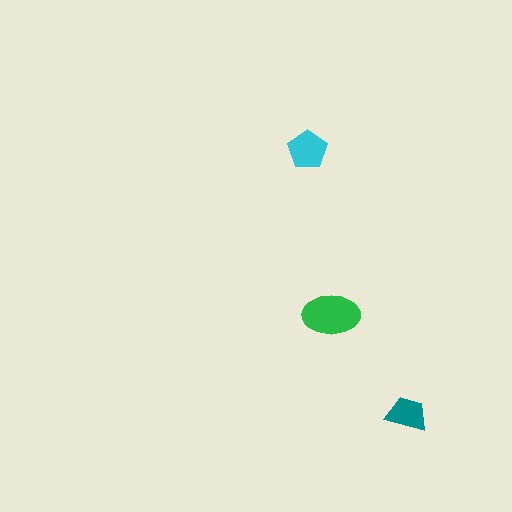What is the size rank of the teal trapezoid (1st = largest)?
3rd.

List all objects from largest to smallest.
The green ellipse, the cyan pentagon, the teal trapezoid.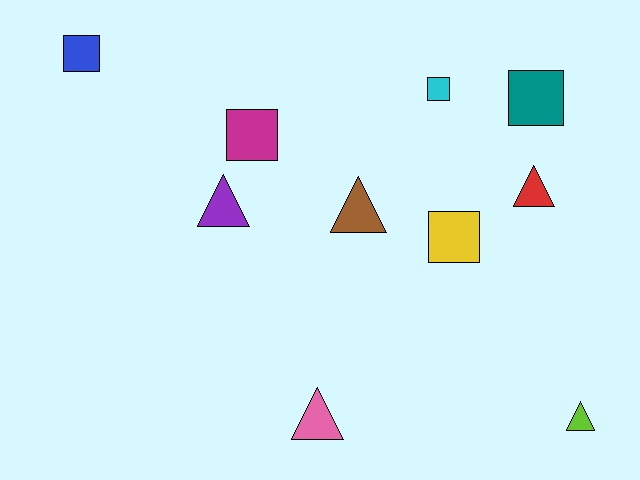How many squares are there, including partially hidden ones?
There are 5 squares.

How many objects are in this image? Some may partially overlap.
There are 10 objects.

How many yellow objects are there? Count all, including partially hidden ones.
There is 1 yellow object.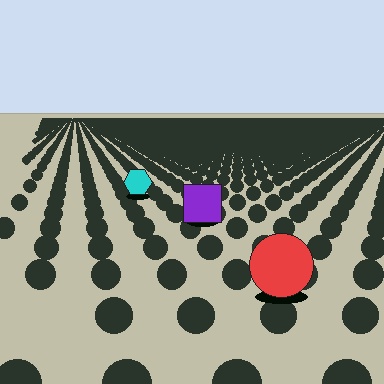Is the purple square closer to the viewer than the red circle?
No. The red circle is closer — you can tell from the texture gradient: the ground texture is coarser near it.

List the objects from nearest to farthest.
From nearest to farthest: the red circle, the purple square, the cyan hexagon.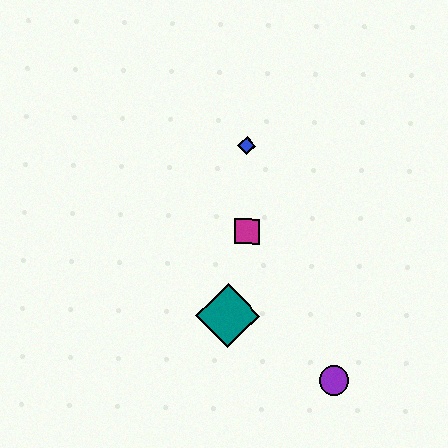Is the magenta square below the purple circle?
No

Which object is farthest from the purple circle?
The blue diamond is farthest from the purple circle.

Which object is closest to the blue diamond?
The magenta square is closest to the blue diamond.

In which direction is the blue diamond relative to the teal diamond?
The blue diamond is above the teal diamond.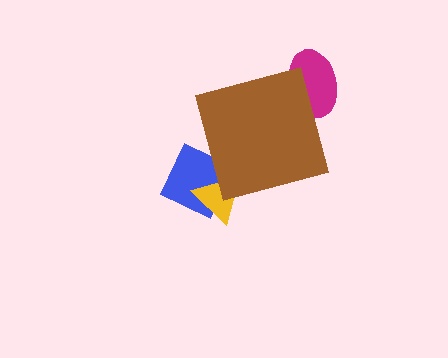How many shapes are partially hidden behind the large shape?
3 shapes are partially hidden.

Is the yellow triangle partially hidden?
Yes, the yellow triangle is partially hidden behind the brown square.